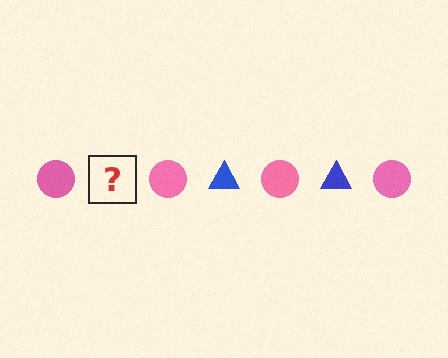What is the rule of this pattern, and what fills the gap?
The rule is that the pattern alternates between pink circle and blue triangle. The gap should be filled with a blue triangle.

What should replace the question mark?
The question mark should be replaced with a blue triangle.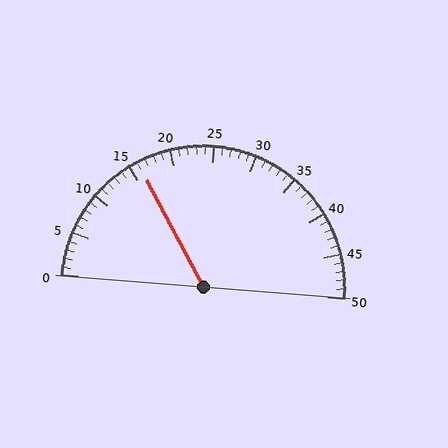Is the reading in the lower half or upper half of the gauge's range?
The reading is in the lower half of the range (0 to 50).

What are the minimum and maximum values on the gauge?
The gauge ranges from 0 to 50.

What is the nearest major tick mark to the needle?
The nearest major tick mark is 15.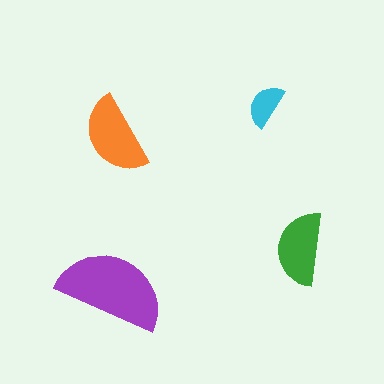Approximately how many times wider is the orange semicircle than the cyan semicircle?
About 2 times wider.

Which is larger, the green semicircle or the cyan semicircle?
The green one.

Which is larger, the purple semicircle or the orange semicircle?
The purple one.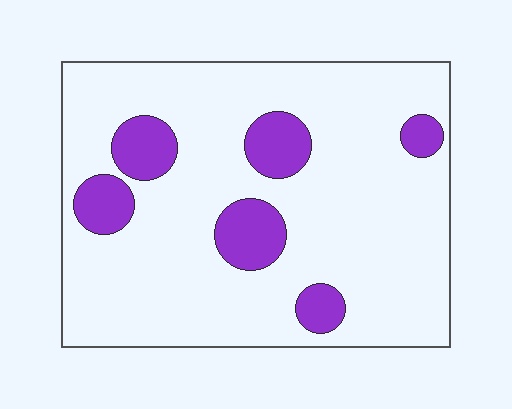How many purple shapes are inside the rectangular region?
6.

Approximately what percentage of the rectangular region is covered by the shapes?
Approximately 15%.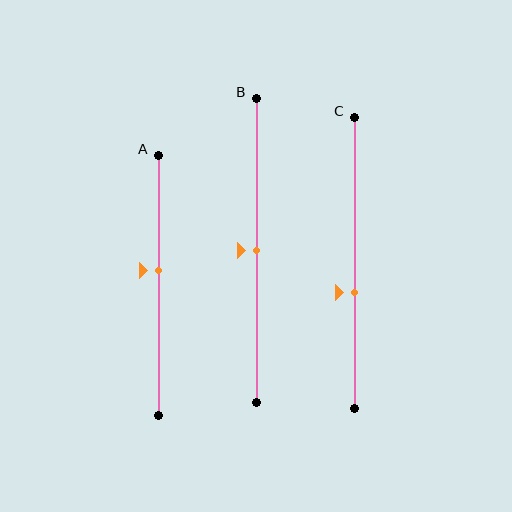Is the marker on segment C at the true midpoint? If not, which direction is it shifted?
No, the marker on segment C is shifted downward by about 10% of the segment length.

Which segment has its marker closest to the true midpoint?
Segment B has its marker closest to the true midpoint.